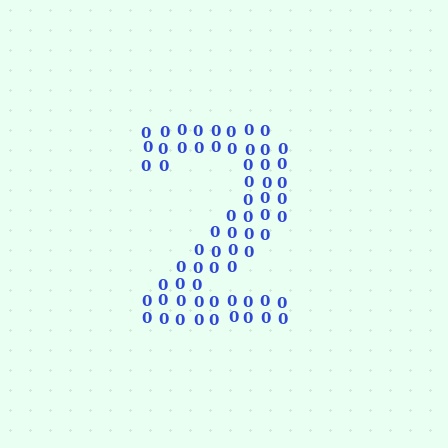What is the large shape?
The large shape is the digit 2.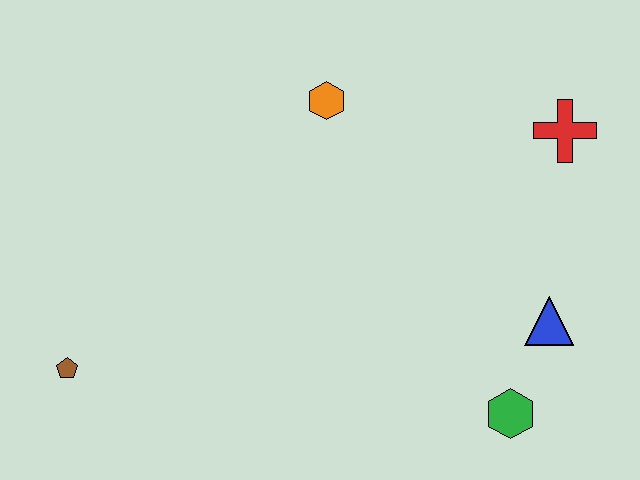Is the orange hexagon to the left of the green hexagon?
Yes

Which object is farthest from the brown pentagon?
The red cross is farthest from the brown pentagon.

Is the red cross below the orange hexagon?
Yes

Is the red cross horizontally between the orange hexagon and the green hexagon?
No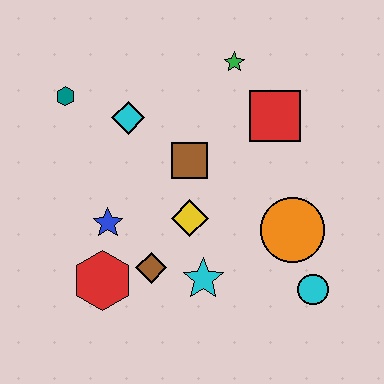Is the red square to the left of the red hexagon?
No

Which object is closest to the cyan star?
The brown diamond is closest to the cyan star.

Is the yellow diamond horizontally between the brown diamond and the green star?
Yes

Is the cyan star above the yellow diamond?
No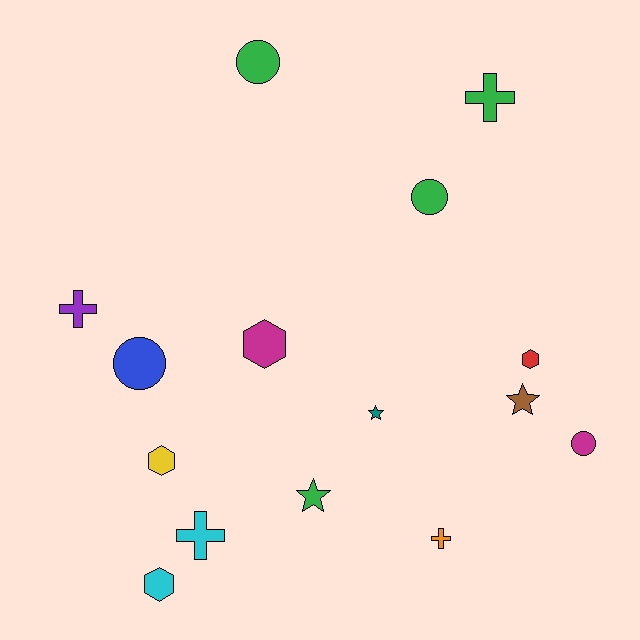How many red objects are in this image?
There is 1 red object.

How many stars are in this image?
There are 3 stars.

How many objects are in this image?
There are 15 objects.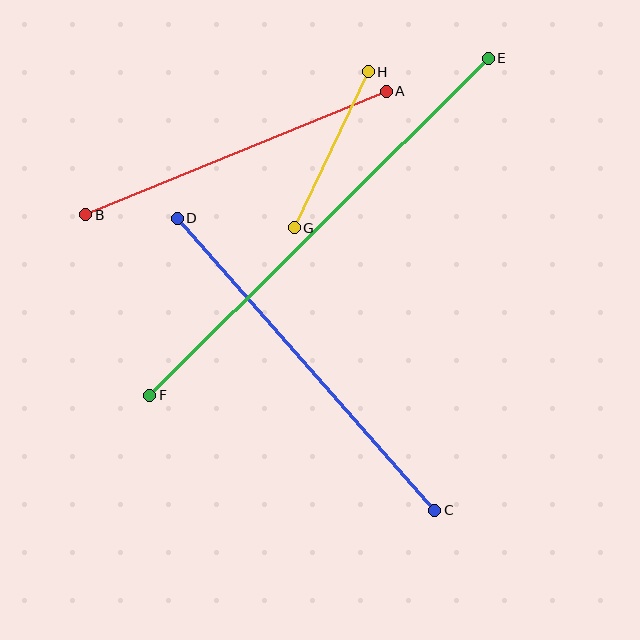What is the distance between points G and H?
The distance is approximately 172 pixels.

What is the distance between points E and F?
The distance is approximately 478 pixels.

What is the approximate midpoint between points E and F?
The midpoint is at approximately (319, 227) pixels.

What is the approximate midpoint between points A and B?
The midpoint is at approximately (236, 153) pixels.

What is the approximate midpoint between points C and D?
The midpoint is at approximately (306, 364) pixels.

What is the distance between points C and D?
The distance is approximately 389 pixels.